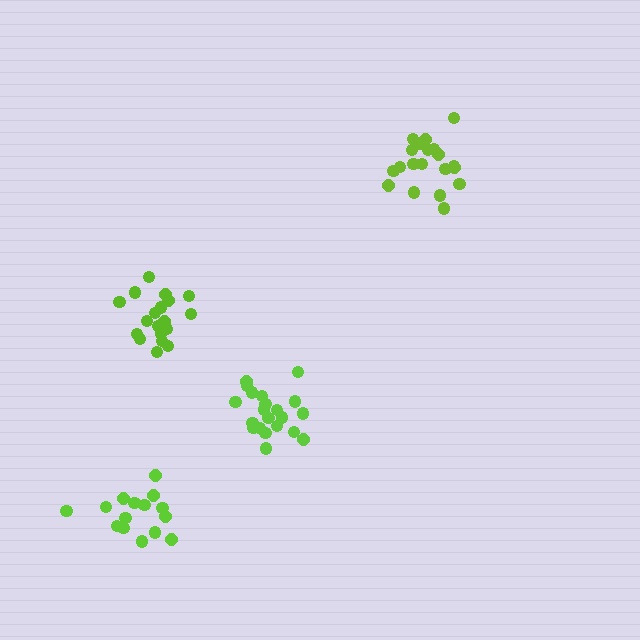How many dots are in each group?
Group 1: 20 dots, Group 2: 19 dots, Group 3: 21 dots, Group 4: 15 dots (75 total).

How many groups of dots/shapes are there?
There are 4 groups.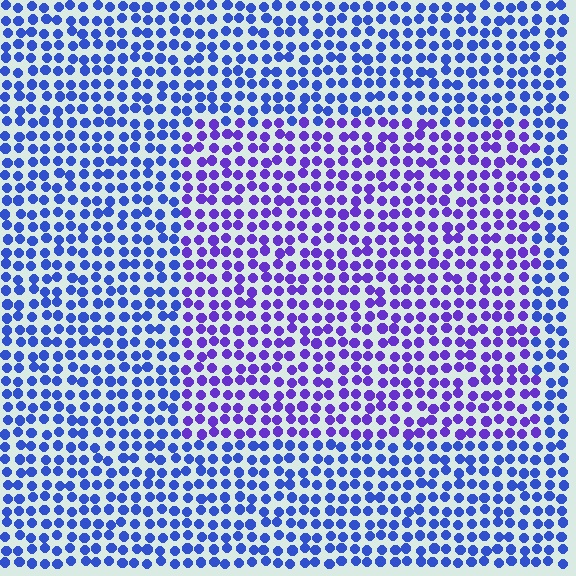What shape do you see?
I see a rectangle.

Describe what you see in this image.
The image is filled with small blue elements in a uniform arrangement. A rectangle-shaped region is visible where the elements are tinted to a slightly different hue, forming a subtle color boundary.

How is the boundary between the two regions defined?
The boundary is defined purely by a slight shift in hue (about 33 degrees). Spacing, size, and orientation are identical on both sides.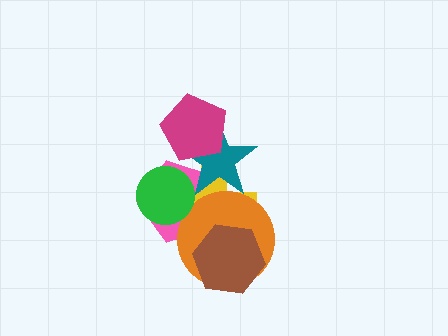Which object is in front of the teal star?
The magenta pentagon is in front of the teal star.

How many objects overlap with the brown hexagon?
2 objects overlap with the brown hexagon.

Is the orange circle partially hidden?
Yes, it is partially covered by another shape.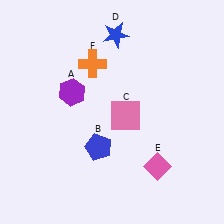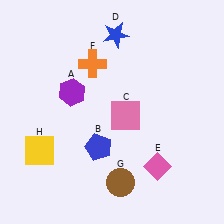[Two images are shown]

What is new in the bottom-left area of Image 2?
A yellow square (H) was added in the bottom-left area of Image 2.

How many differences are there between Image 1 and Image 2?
There are 2 differences between the two images.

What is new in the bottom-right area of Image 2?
A brown circle (G) was added in the bottom-right area of Image 2.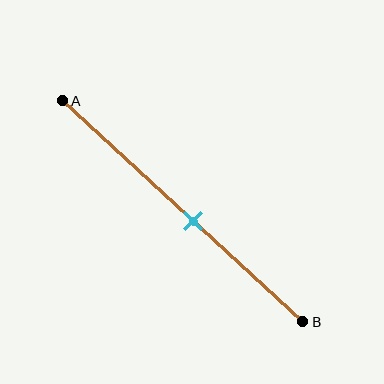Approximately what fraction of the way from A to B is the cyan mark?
The cyan mark is approximately 55% of the way from A to B.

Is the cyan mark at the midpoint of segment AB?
No, the mark is at about 55% from A, not at the 50% midpoint.